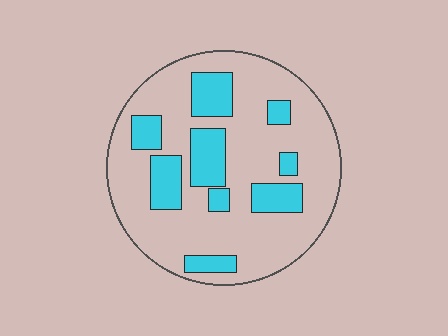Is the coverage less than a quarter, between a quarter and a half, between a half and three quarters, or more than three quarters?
Between a quarter and a half.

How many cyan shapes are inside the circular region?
9.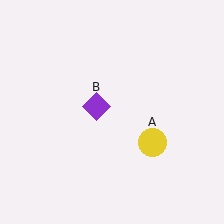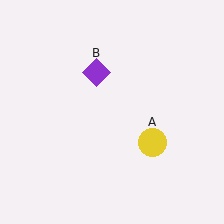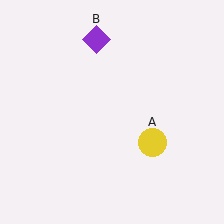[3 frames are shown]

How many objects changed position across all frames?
1 object changed position: purple diamond (object B).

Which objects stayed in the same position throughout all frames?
Yellow circle (object A) remained stationary.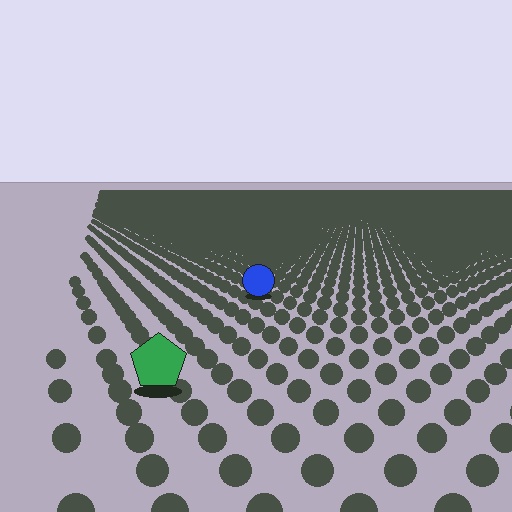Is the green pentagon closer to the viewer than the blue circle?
Yes. The green pentagon is closer — you can tell from the texture gradient: the ground texture is coarser near it.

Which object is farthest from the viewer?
The blue circle is farthest from the viewer. It appears smaller and the ground texture around it is denser.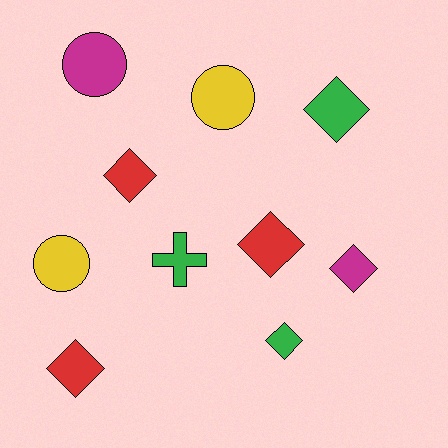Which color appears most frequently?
Red, with 3 objects.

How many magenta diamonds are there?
There is 1 magenta diamond.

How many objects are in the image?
There are 10 objects.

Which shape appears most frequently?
Diamond, with 6 objects.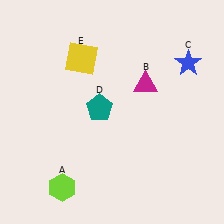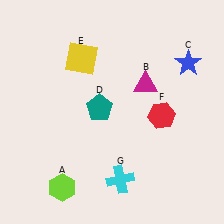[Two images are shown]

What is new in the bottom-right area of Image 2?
A cyan cross (G) was added in the bottom-right area of Image 2.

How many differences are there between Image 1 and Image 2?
There are 2 differences between the two images.